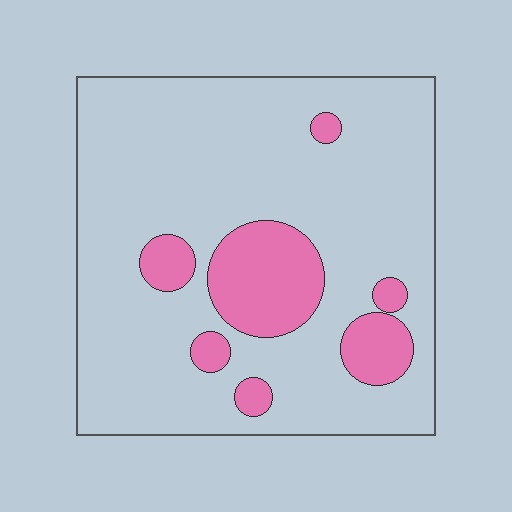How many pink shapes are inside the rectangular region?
7.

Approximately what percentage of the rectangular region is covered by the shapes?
Approximately 15%.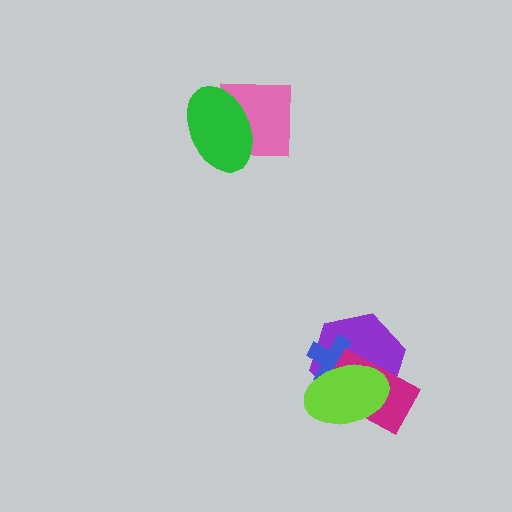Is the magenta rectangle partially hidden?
Yes, it is partially covered by another shape.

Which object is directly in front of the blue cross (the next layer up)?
The magenta rectangle is directly in front of the blue cross.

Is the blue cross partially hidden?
Yes, it is partially covered by another shape.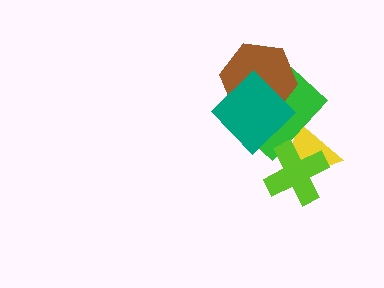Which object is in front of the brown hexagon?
The teal diamond is in front of the brown hexagon.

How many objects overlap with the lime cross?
2 objects overlap with the lime cross.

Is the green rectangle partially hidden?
Yes, it is partially covered by another shape.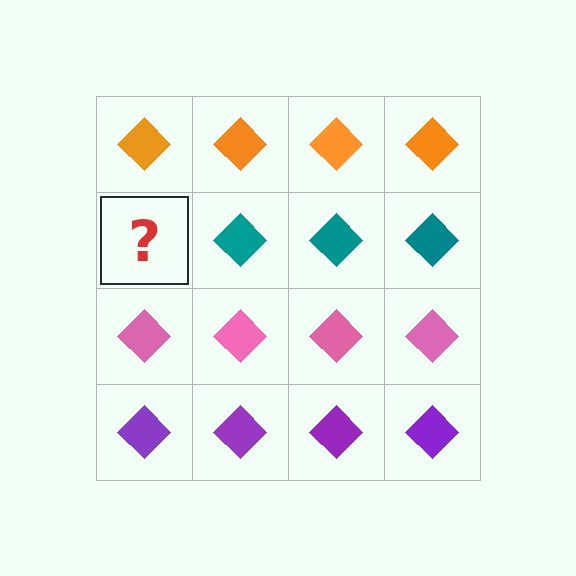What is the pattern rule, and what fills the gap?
The rule is that each row has a consistent color. The gap should be filled with a teal diamond.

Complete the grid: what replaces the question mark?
The question mark should be replaced with a teal diamond.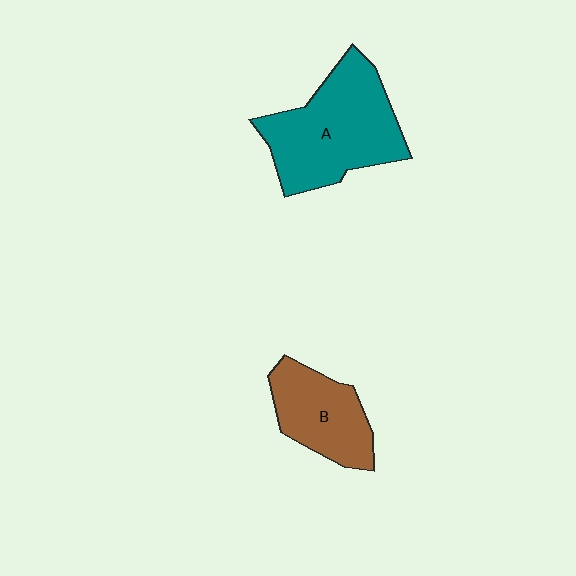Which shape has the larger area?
Shape A (teal).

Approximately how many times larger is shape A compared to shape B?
Approximately 1.6 times.